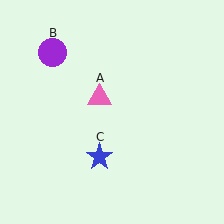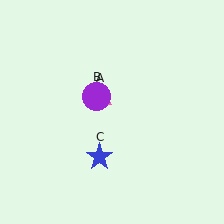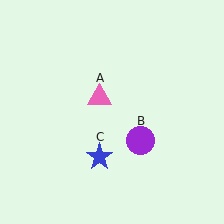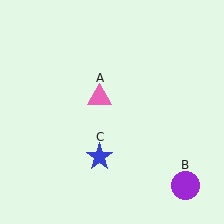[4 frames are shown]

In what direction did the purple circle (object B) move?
The purple circle (object B) moved down and to the right.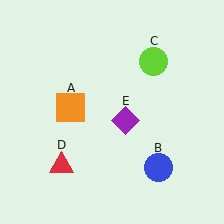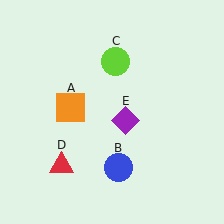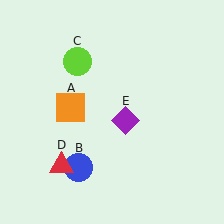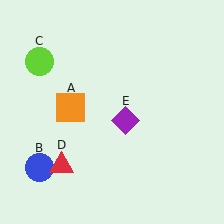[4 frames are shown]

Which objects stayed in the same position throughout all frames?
Orange square (object A) and red triangle (object D) and purple diamond (object E) remained stationary.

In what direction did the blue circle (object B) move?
The blue circle (object B) moved left.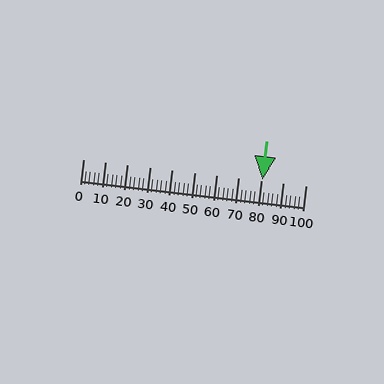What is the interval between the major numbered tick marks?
The major tick marks are spaced 10 units apart.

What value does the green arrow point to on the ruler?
The green arrow points to approximately 81.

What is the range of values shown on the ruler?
The ruler shows values from 0 to 100.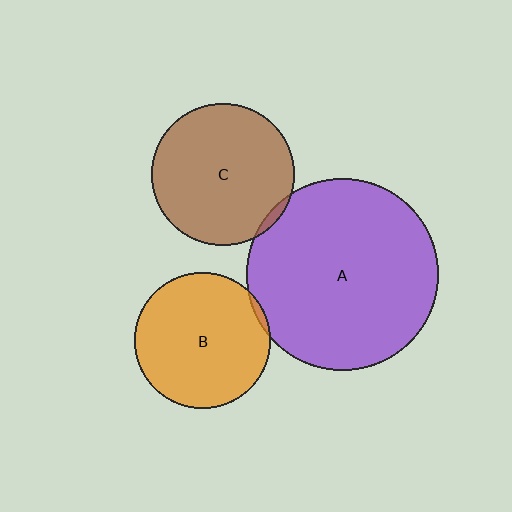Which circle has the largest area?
Circle A (purple).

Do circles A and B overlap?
Yes.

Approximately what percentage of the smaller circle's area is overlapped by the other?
Approximately 5%.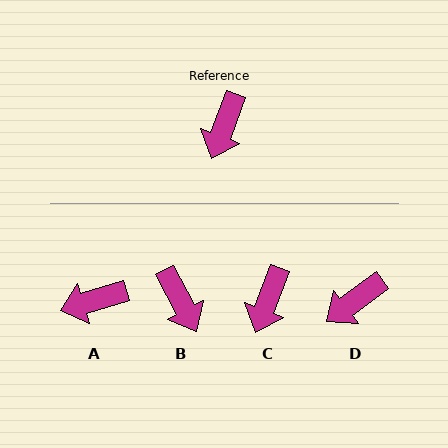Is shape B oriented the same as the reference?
No, it is off by about 49 degrees.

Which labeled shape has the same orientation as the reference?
C.